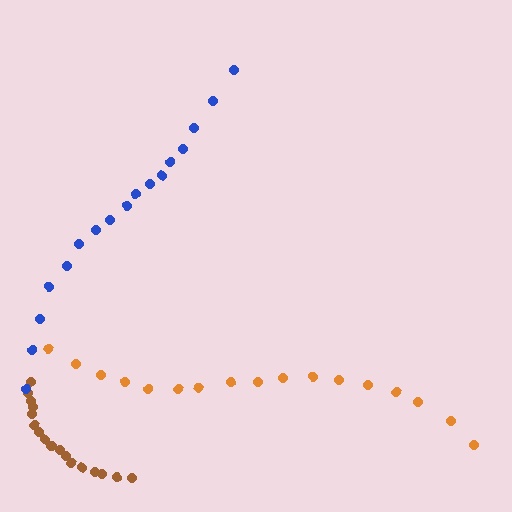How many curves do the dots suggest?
There are 3 distinct paths.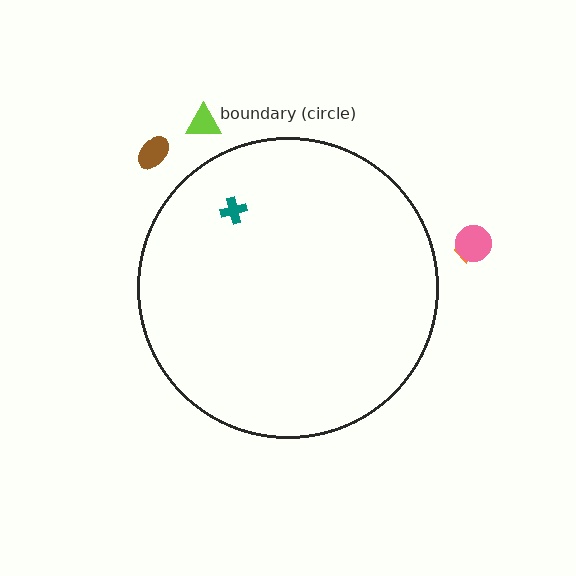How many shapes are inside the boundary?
1 inside, 4 outside.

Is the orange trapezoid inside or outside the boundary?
Outside.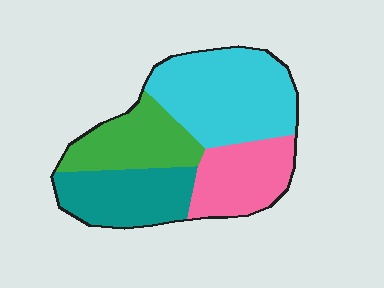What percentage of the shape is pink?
Pink takes up between a sixth and a third of the shape.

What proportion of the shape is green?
Green takes up about one fifth (1/5) of the shape.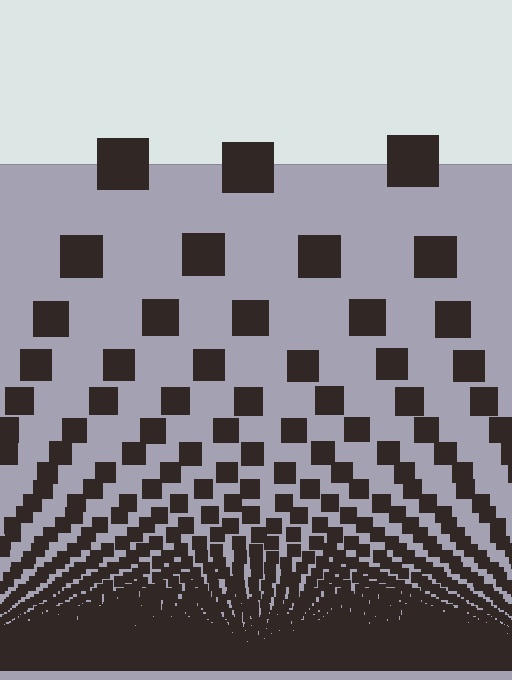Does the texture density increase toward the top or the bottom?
Density increases toward the bottom.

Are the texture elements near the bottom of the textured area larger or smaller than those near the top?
Smaller. The gradient is inverted — elements near the bottom are smaller and denser.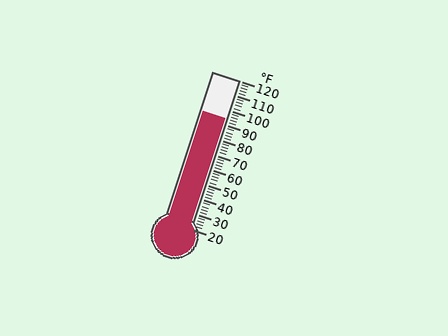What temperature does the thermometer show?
The thermometer shows approximately 94°F.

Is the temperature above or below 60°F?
The temperature is above 60°F.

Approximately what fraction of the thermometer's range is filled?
The thermometer is filled to approximately 75% of its range.